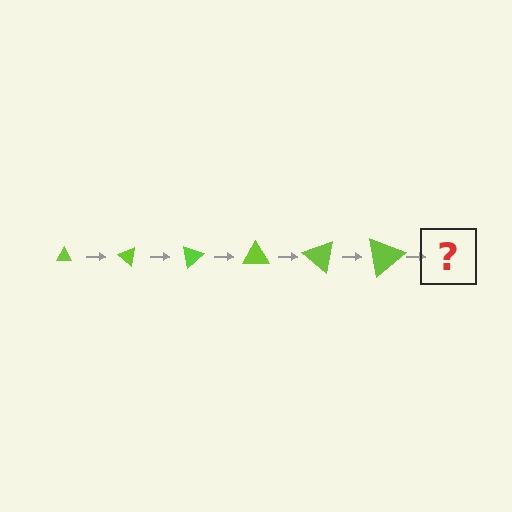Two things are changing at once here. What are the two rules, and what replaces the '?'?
The two rules are that the triangle grows larger each step and it rotates 40 degrees each step. The '?' should be a triangle, larger than the previous one and rotated 240 degrees from the start.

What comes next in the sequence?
The next element should be a triangle, larger than the previous one and rotated 240 degrees from the start.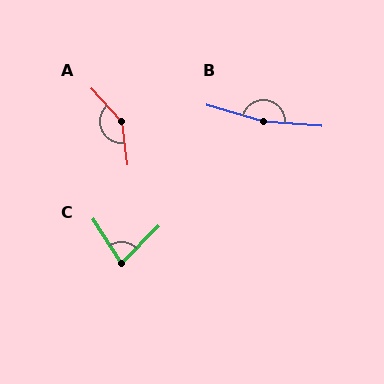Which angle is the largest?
B, at approximately 169 degrees.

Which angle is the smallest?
C, at approximately 78 degrees.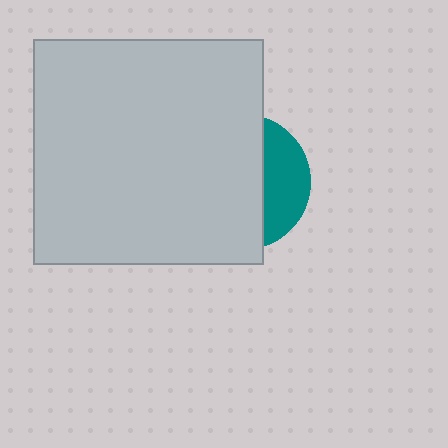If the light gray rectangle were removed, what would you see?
You would see the complete teal circle.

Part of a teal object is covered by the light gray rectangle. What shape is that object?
It is a circle.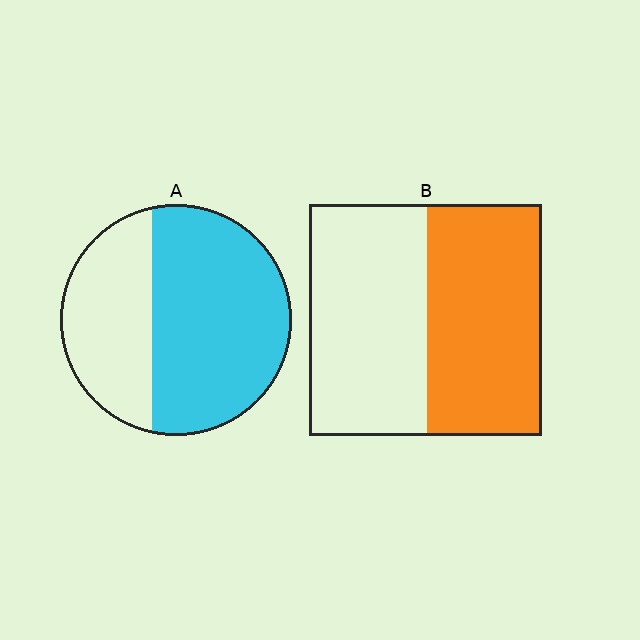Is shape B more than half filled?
Roughly half.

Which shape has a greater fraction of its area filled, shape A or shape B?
Shape A.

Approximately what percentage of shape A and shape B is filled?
A is approximately 65% and B is approximately 50%.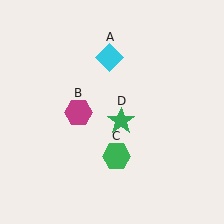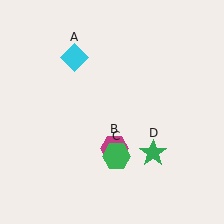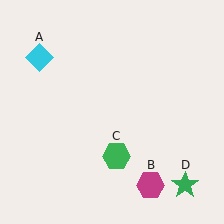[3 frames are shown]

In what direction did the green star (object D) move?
The green star (object D) moved down and to the right.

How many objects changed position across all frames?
3 objects changed position: cyan diamond (object A), magenta hexagon (object B), green star (object D).